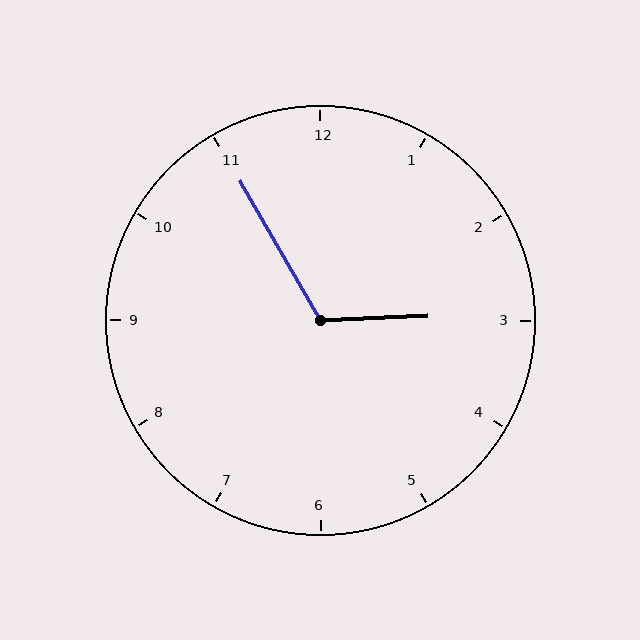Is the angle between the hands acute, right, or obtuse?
It is obtuse.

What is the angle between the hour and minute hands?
Approximately 118 degrees.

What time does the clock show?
2:55.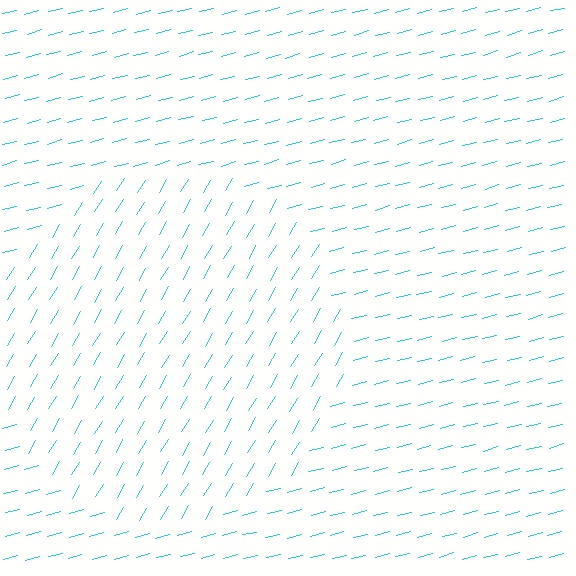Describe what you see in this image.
The image is filled with small cyan line segments. A circle region in the image has lines oriented differently from the surrounding lines, creating a visible texture boundary.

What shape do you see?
I see a circle.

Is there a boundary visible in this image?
Yes, there is a texture boundary formed by a change in line orientation.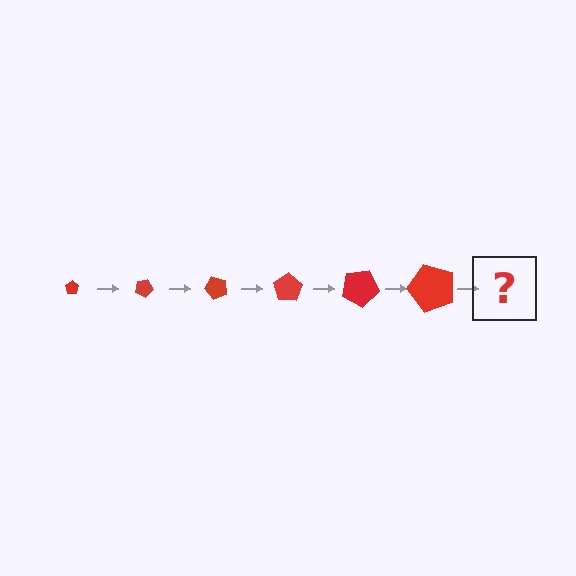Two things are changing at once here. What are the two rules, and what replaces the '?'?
The two rules are that the pentagon grows larger each step and it rotates 25 degrees each step. The '?' should be a pentagon, larger than the previous one and rotated 150 degrees from the start.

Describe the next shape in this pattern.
It should be a pentagon, larger than the previous one and rotated 150 degrees from the start.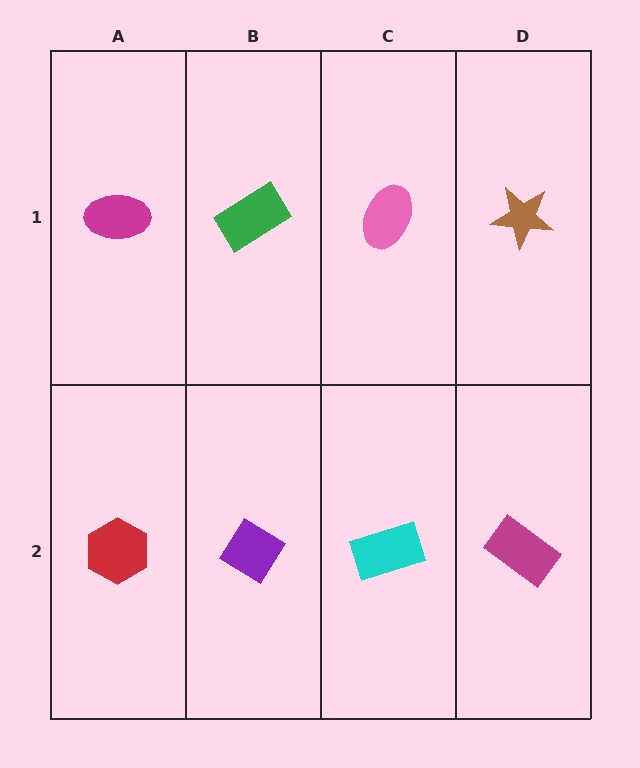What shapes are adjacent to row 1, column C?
A cyan rectangle (row 2, column C), a green rectangle (row 1, column B), a brown star (row 1, column D).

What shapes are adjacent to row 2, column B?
A green rectangle (row 1, column B), a red hexagon (row 2, column A), a cyan rectangle (row 2, column C).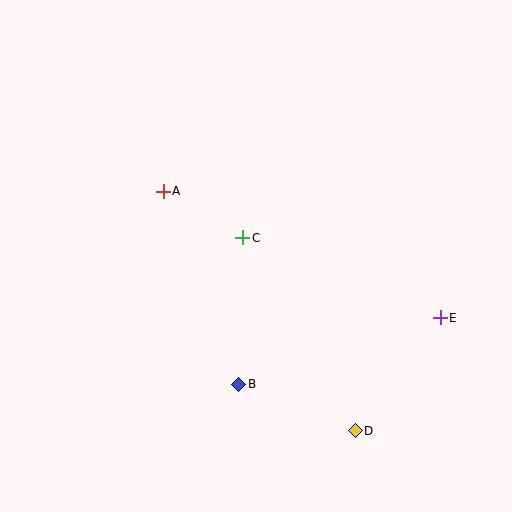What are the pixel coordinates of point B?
Point B is at (239, 384).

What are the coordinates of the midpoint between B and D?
The midpoint between B and D is at (297, 407).